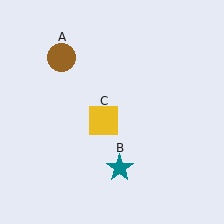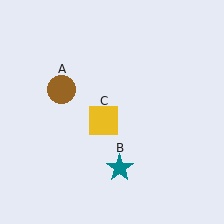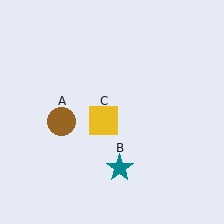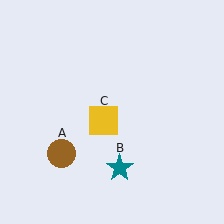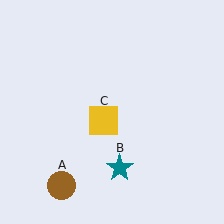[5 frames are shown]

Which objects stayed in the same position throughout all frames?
Teal star (object B) and yellow square (object C) remained stationary.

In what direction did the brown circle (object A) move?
The brown circle (object A) moved down.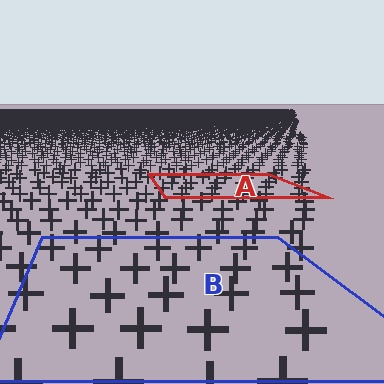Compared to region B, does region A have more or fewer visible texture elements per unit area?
Region A has more texture elements per unit area — they are packed more densely because it is farther away.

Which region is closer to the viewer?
Region B is closer. The texture elements there are larger and more spread out.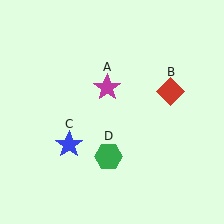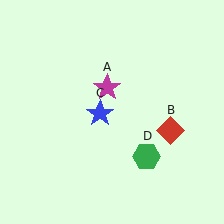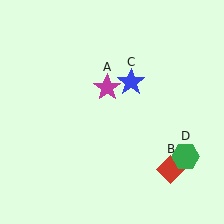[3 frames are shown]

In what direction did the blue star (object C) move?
The blue star (object C) moved up and to the right.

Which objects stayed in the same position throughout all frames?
Magenta star (object A) remained stationary.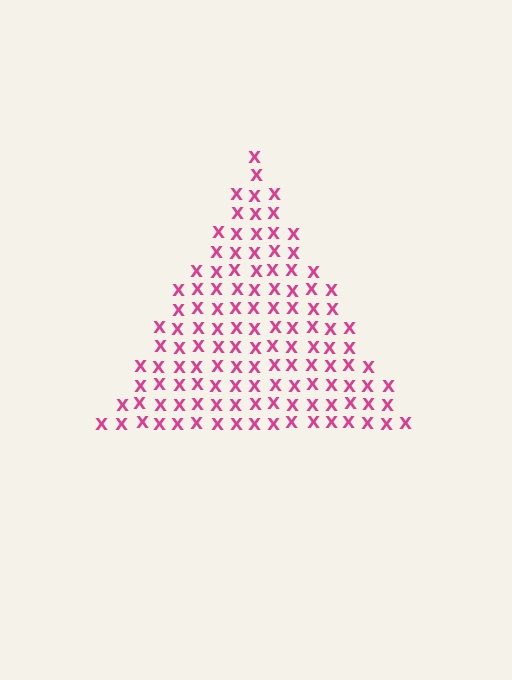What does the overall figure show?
The overall figure shows a triangle.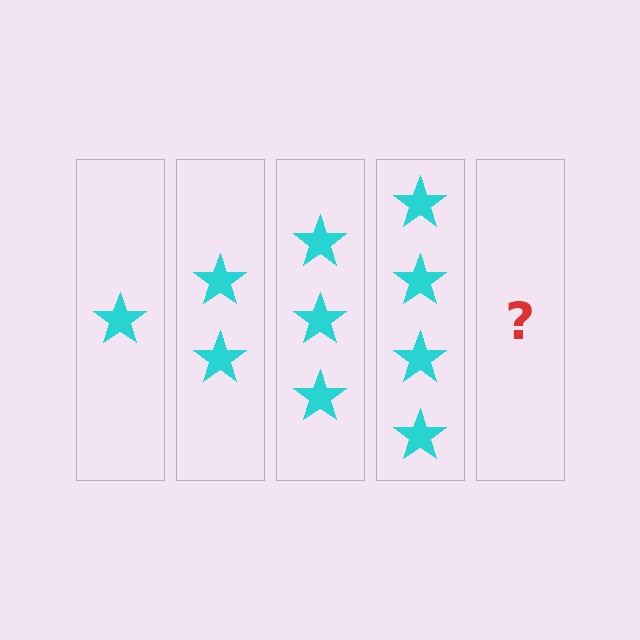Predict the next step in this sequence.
The next step is 5 stars.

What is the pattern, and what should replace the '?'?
The pattern is that each step adds one more star. The '?' should be 5 stars.